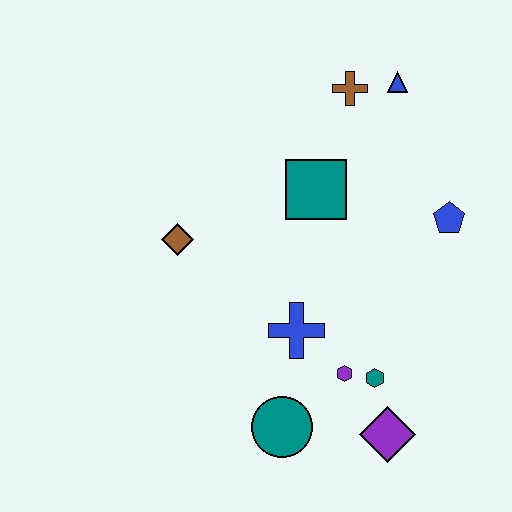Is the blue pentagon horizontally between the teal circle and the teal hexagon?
No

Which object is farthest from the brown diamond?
The purple diamond is farthest from the brown diamond.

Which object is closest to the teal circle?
The purple hexagon is closest to the teal circle.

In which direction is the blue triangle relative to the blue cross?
The blue triangle is above the blue cross.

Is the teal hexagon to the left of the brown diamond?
No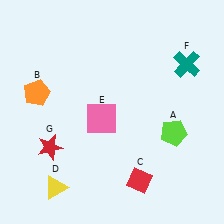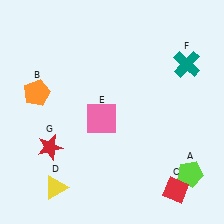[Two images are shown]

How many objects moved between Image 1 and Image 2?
2 objects moved between the two images.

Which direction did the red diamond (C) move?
The red diamond (C) moved right.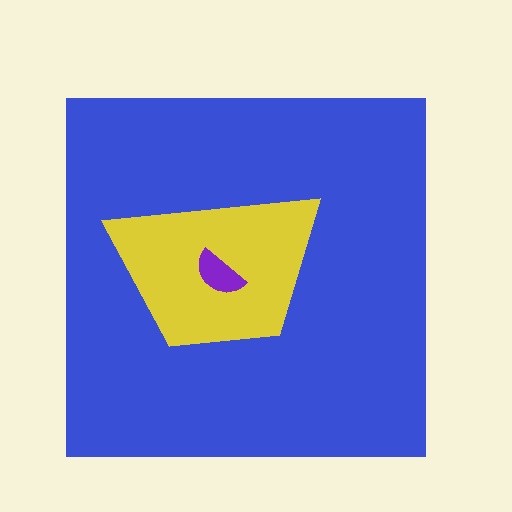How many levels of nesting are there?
3.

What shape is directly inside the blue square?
The yellow trapezoid.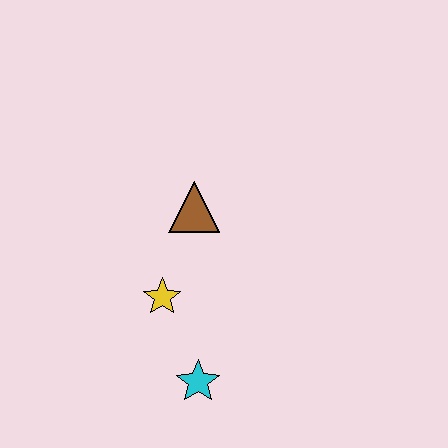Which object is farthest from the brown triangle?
The cyan star is farthest from the brown triangle.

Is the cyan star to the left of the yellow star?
No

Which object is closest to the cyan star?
The yellow star is closest to the cyan star.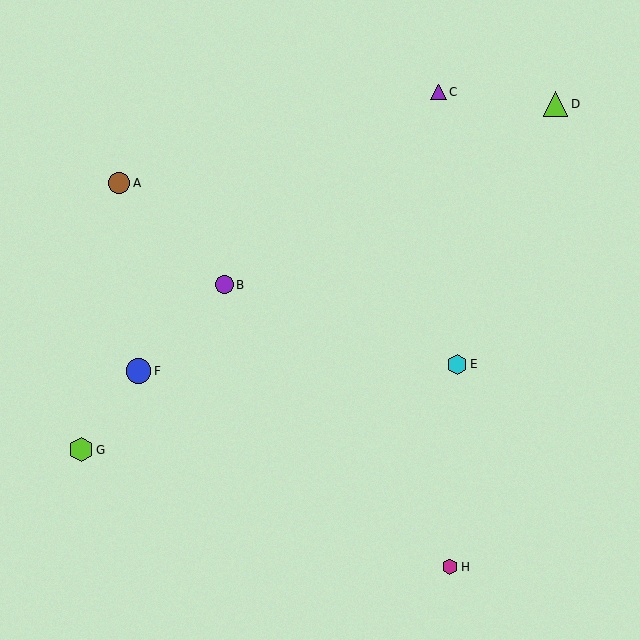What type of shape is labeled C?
Shape C is a purple triangle.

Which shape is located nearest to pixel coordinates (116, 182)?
The brown circle (labeled A) at (119, 183) is nearest to that location.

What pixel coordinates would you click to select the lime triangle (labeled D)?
Click at (556, 104) to select the lime triangle D.